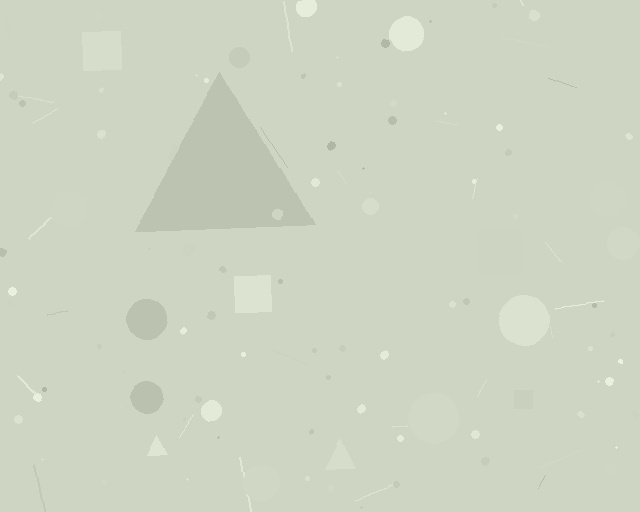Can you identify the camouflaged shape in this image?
The camouflaged shape is a triangle.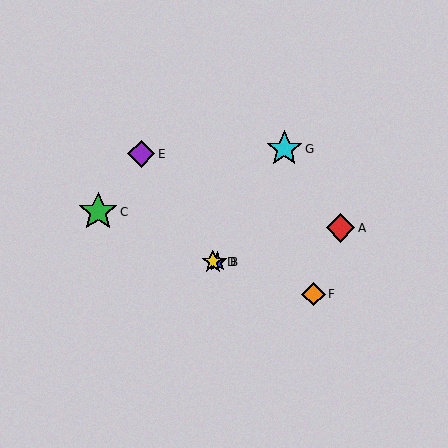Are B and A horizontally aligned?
No, B is at y≈262 and A is at y≈228.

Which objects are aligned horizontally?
Objects B, D are aligned horizontally.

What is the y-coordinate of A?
Object A is at y≈228.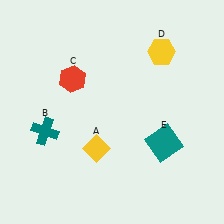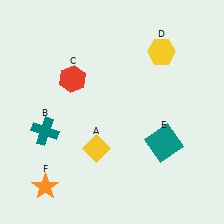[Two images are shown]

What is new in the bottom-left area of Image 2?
An orange star (F) was added in the bottom-left area of Image 2.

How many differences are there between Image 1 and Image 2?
There is 1 difference between the two images.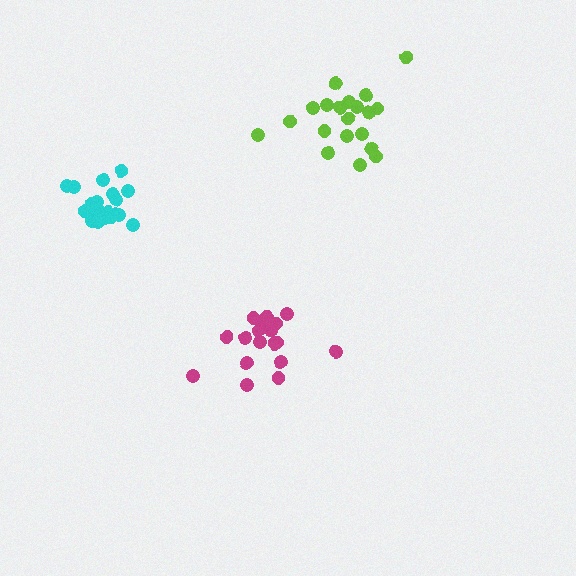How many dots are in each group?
Group 1: 20 dots, Group 2: 20 dots, Group 3: 20 dots (60 total).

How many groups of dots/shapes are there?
There are 3 groups.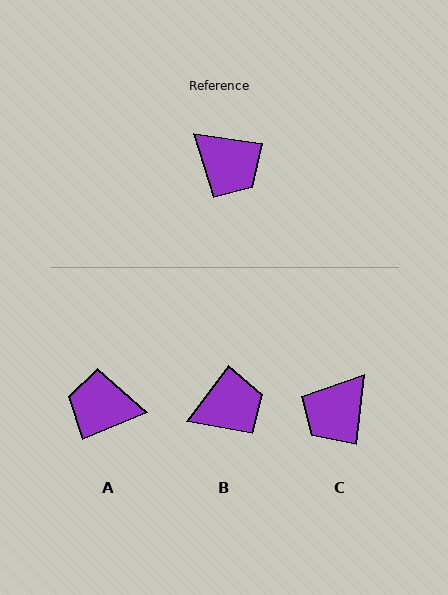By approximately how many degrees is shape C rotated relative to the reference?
Approximately 88 degrees clockwise.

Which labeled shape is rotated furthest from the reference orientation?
A, about 149 degrees away.